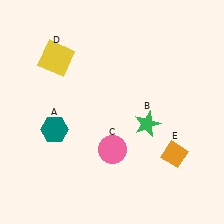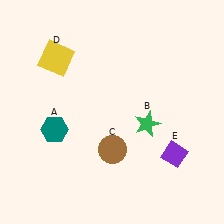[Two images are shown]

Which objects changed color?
C changed from pink to brown. E changed from orange to purple.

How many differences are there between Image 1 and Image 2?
There are 2 differences between the two images.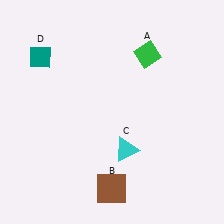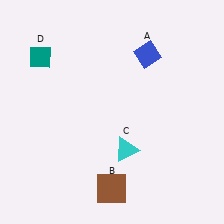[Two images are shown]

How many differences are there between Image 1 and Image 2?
There is 1 difference between the two images.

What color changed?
The diamond (A) changed from green in Image 1 to blue in Image 2.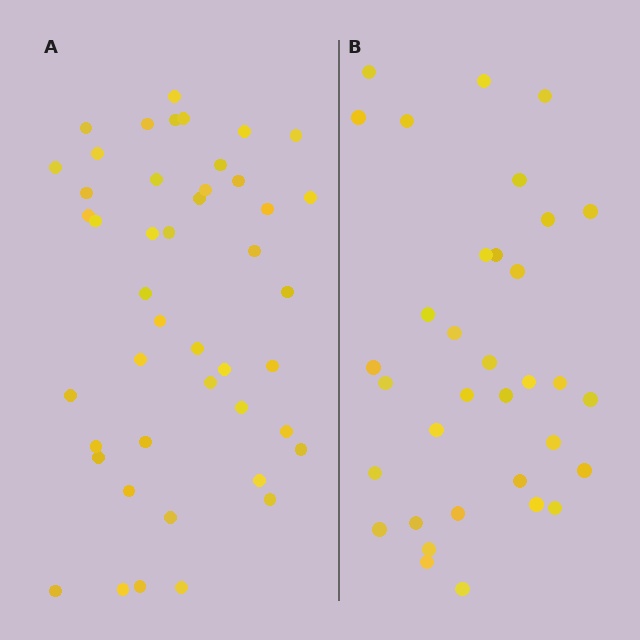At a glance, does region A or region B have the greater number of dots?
Region A (the left region) has more dots.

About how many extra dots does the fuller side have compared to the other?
Region A has roughly 12 or so more dots than region B.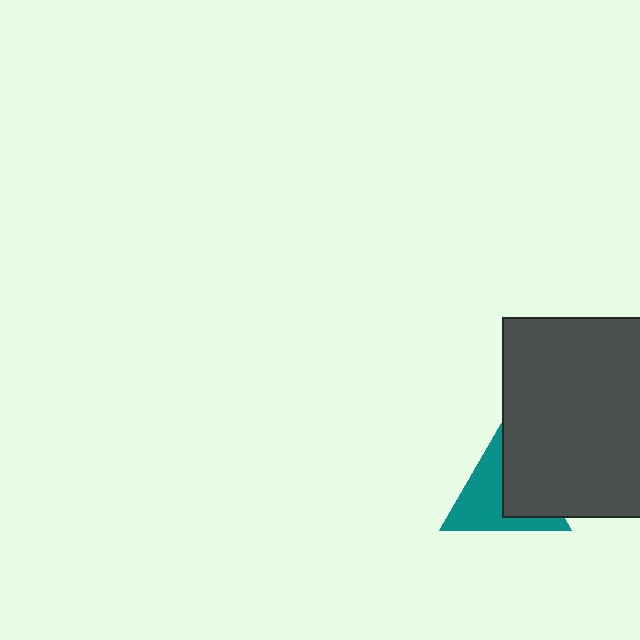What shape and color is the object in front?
The object in front is a dark gray rectangle.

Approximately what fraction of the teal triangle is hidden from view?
Roughly 44% of the teal triangle is hidden behind the dark gray rectangle.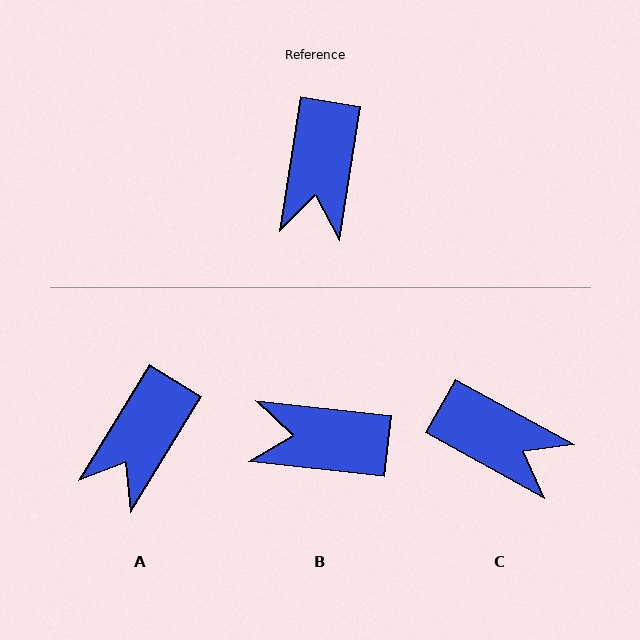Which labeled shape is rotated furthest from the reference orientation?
B, about 87 degrees away.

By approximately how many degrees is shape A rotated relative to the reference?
Approximately 22 degrees clockwise.